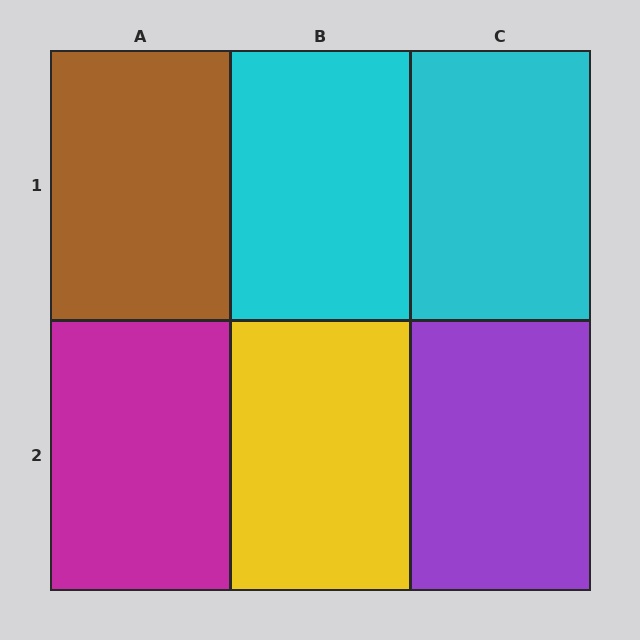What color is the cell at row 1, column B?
Cyan.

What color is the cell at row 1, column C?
Cyan.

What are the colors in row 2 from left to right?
Magenta, yellow, purple.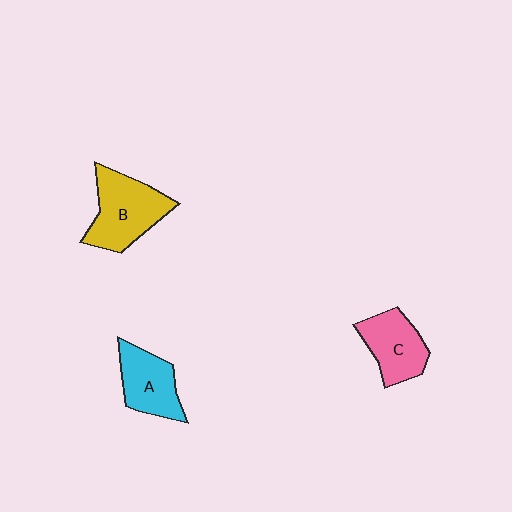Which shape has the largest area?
Shape B (yellow).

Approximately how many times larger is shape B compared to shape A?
Approximately 1.3 times.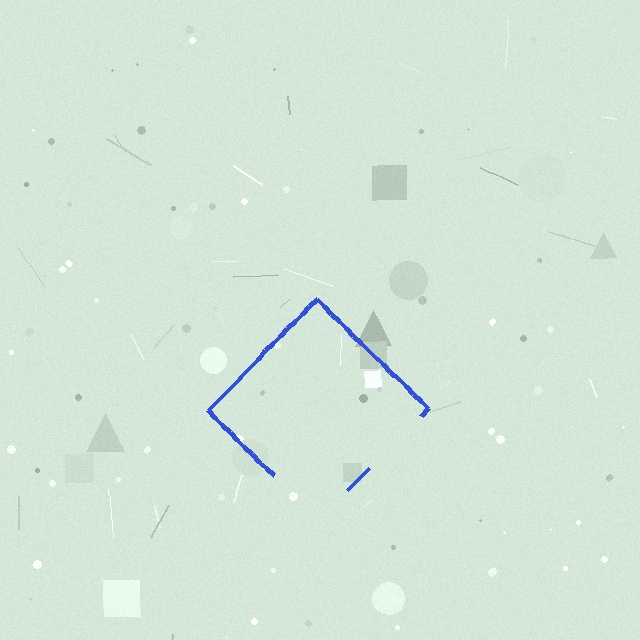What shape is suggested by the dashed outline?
The dashed outline suggests a diamond.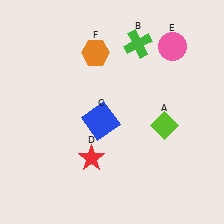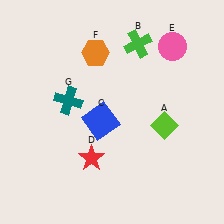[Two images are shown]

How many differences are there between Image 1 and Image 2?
There is 1 difference between the two images.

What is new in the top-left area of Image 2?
A teal cross (G) was added in the top-left area of Image 2.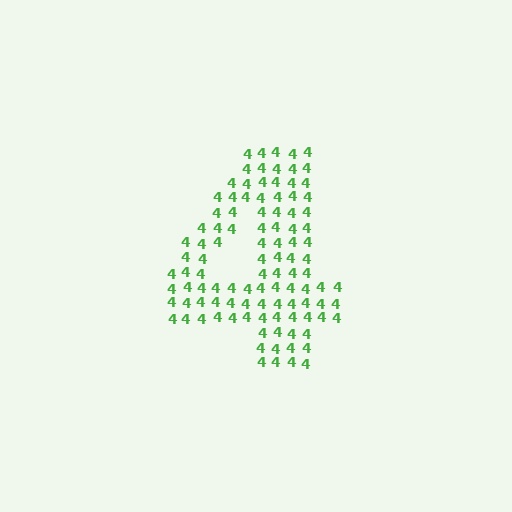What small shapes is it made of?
It is made of small digit 4's.